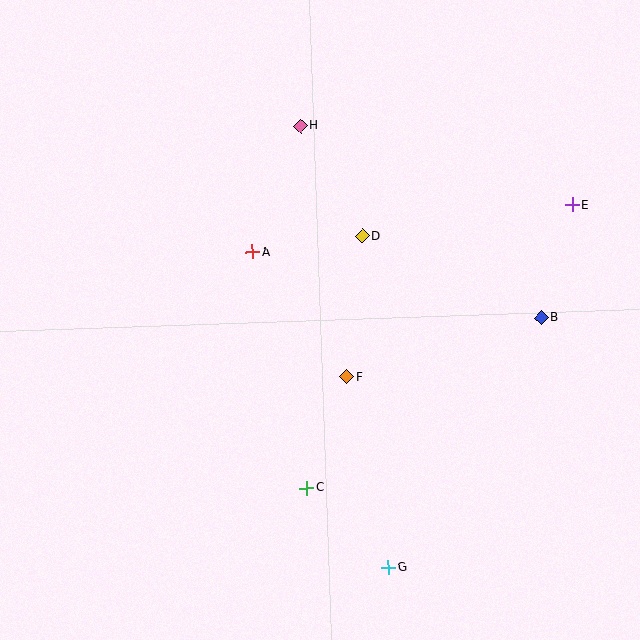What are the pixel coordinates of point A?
Point A is at (252, 252).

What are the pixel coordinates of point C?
Point C is at (307, 488).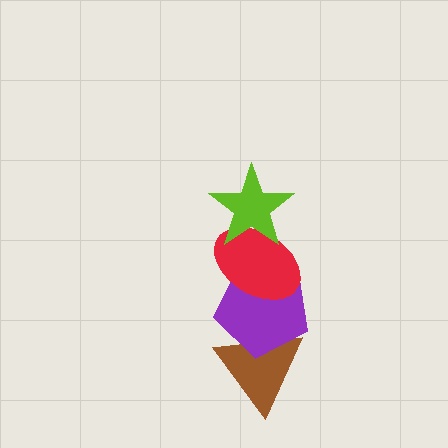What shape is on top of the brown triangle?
The purple pentagon is on top of the brown triangle.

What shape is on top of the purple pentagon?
The red ellipse is on top of the purple pentagon.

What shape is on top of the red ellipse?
The lime star is on top of the red ellipse.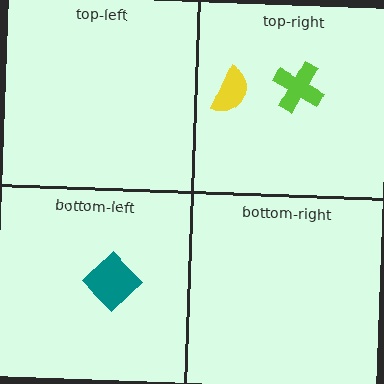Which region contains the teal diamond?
The bottom-left region.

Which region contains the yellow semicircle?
The top-right region.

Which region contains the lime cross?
The top-right region.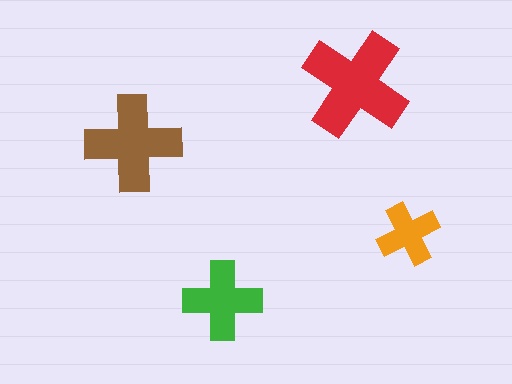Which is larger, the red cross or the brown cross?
The red one.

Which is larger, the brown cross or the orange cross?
The brown one.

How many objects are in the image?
There are 4 objects in the image.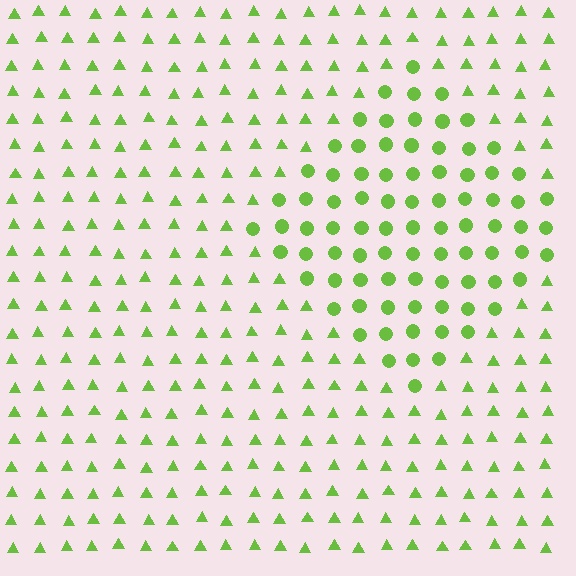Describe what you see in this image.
The image is filled with small lime elements arranged in a uniform grid. A diamond-shaped region contains circles, while the surrounding area contains triangles. The boundary is defined purely by the change in element shape.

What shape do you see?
I see a diamond.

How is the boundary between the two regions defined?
The boundary is defined by a change in element shape: circles inside vs. triangles outside. All elements share the same color and spacing.